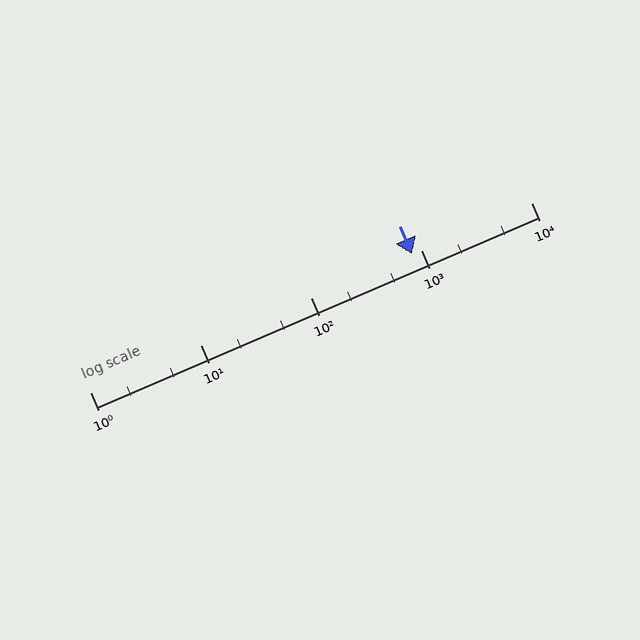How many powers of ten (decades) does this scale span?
The scale spans 4 decades, from 1 to 10000.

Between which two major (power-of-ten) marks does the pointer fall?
The pointer is between 100 and 1000.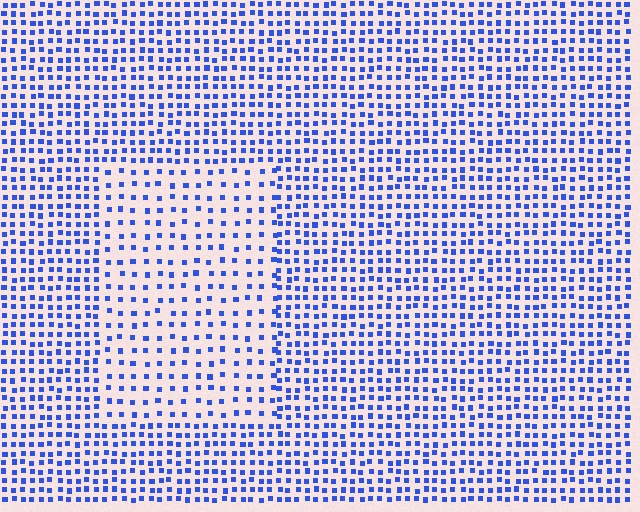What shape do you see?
I see a rectangle.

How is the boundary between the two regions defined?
The boundary is defined by a change in element density (approximately 1.9x ratio). All elements are the same color, size, and shape.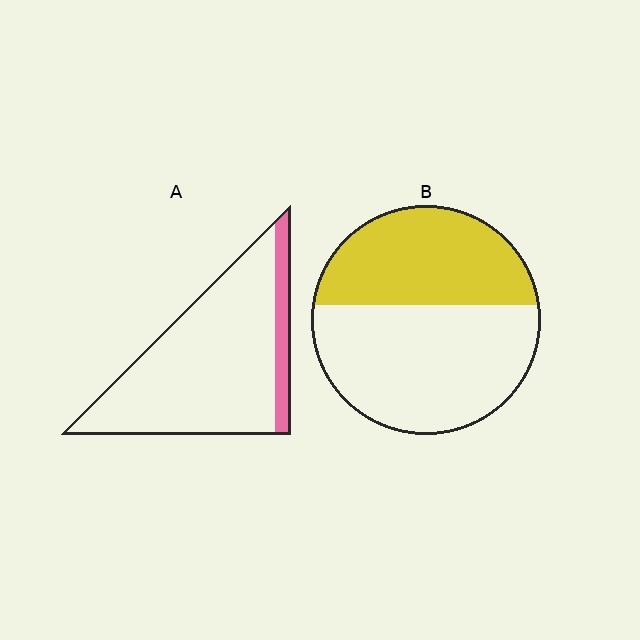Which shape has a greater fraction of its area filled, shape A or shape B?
Shape B.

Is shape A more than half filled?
No.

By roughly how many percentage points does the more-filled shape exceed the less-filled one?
By roughly 30 percentage points (B over A).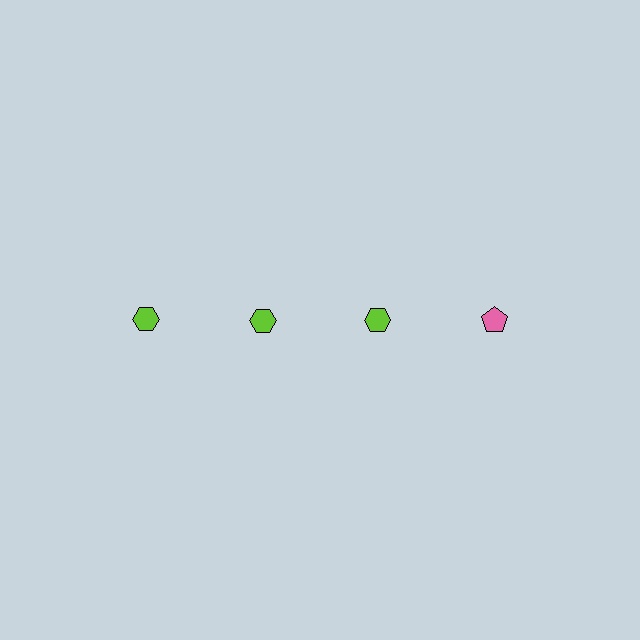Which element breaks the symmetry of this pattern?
The pink pentagon in the top row, second from right column breaks the symmetry. All other shapes are lime hexagons.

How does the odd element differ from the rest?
It differs in both color (pink instead of lime) and shape (pentagon instead of hexagon).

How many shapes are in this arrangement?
There are 4 shapes arranged in a grid pattern.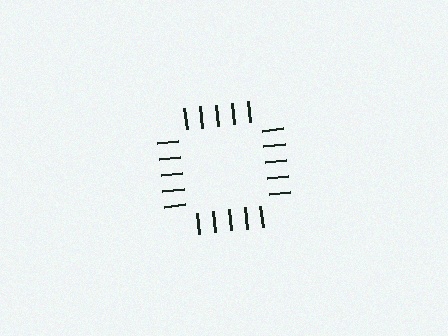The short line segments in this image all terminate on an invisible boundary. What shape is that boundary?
An illusory square — the line segments terminate on its edges but no continuous stroke is drawn.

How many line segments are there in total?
20 — 5 along each of the 4 edges.